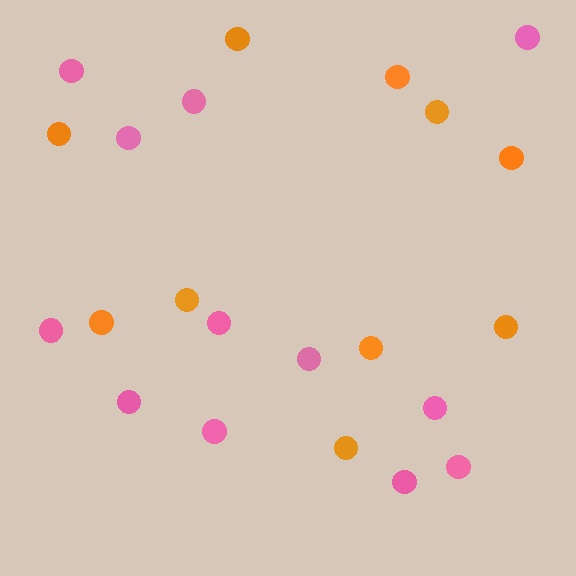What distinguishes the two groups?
There are 2 groups: one group of pink circles (12) and one group of orange circles (10).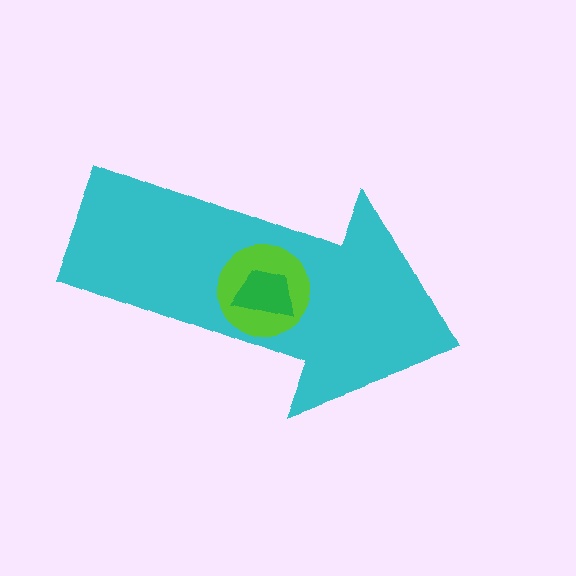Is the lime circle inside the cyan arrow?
Yes.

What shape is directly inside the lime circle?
The green trapezoid.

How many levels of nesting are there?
3.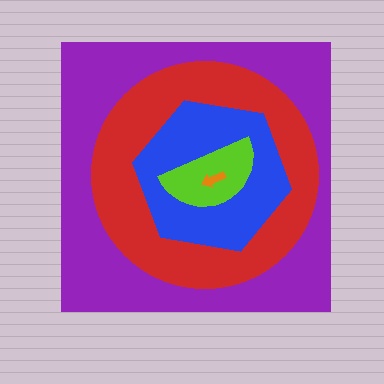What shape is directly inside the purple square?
The red circle.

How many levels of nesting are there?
5.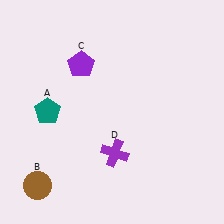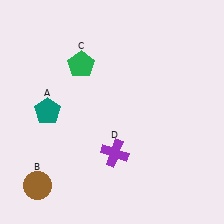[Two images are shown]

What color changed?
The pentagon (C) changed from purple in Image 1 to green in Image 2.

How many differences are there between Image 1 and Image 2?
There is 1 difference between the two images.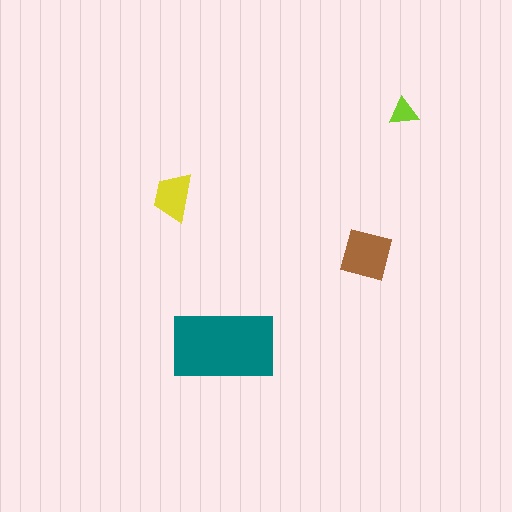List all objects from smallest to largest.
The lime triangle, the yellow trapezoid, the brown square, the teal rectangle.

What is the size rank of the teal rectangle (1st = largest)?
1st.